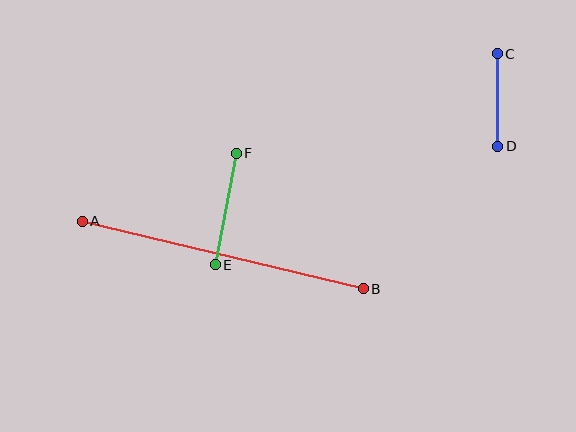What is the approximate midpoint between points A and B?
The midpoint is at approximately (223, 255) pixels.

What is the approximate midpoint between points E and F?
The midpoint is at approximately (226, 209) pixels.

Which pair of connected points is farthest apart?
Points A and B are farthest apart.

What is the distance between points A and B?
The distance is approximately 289 pixels.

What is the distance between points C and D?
The distance is approximately 92 pixels.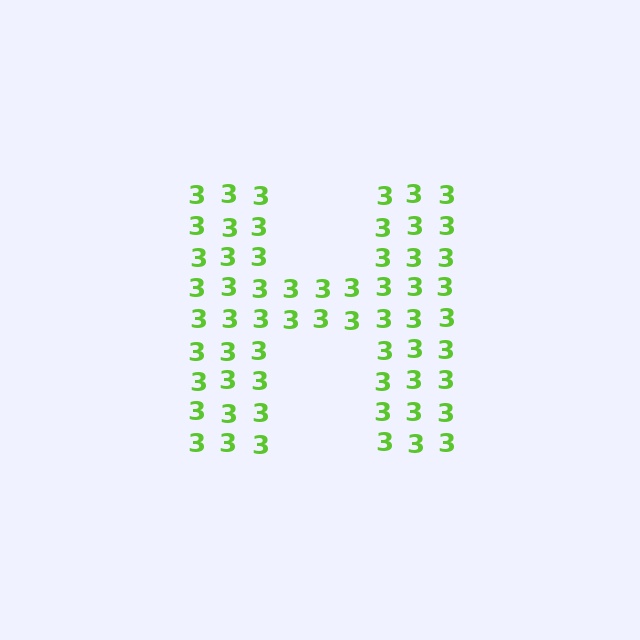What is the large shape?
The large shape is the letter H.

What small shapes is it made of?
It is made of small digit 3's.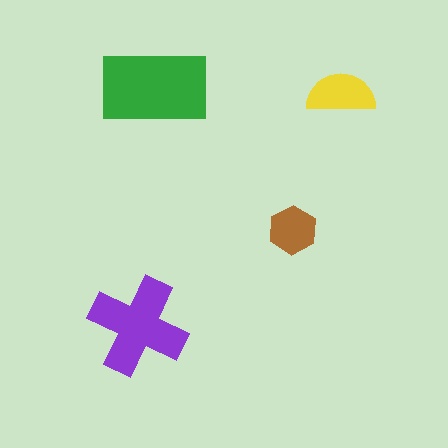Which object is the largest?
The green rectangle.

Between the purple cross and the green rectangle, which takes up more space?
The green rectangle.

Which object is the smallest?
The brown hexagon.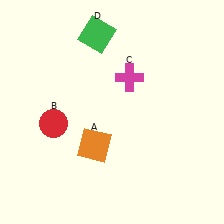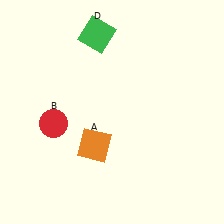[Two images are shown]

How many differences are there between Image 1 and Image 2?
There is 1 difference between the two images.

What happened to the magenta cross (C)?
The magenta cross (C) was removed in Image 2. It was in the top-right area of Image 1.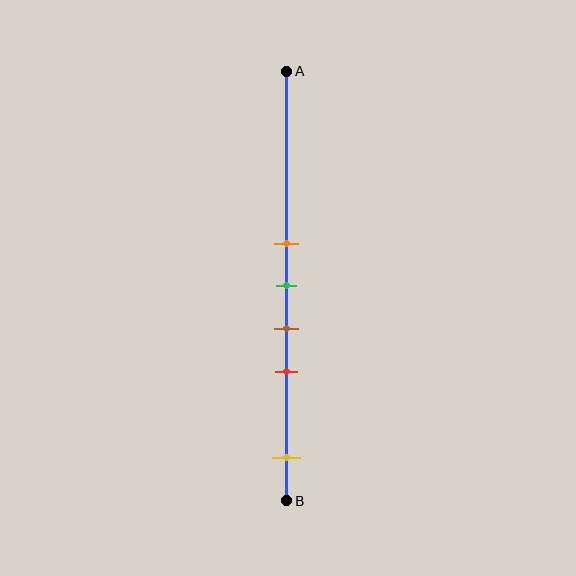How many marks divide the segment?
There are 5 marks dividing the segment.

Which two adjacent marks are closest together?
The orange and green marks are the closest adjacent pair.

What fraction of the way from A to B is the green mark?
The green mark is approximately 50% (0.5) of the way from A to B.